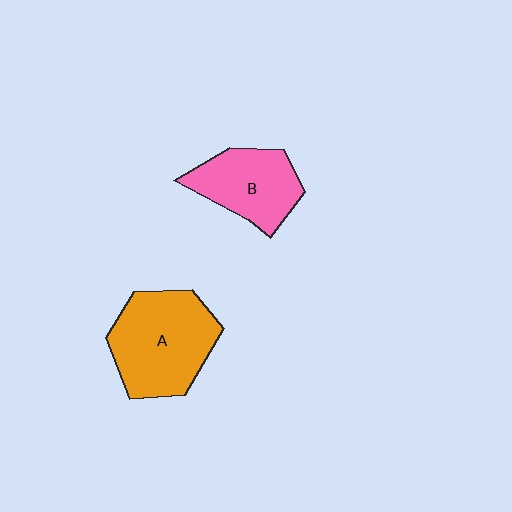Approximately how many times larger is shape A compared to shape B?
Approximately 1.4 times.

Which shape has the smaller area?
Shape B (pink).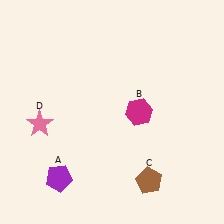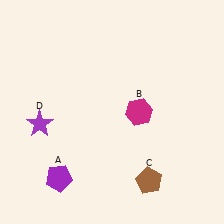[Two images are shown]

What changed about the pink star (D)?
In Image 1, D is pink. In Image 2, it changed to purple.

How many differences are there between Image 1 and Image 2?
There is 1 difference between the two images.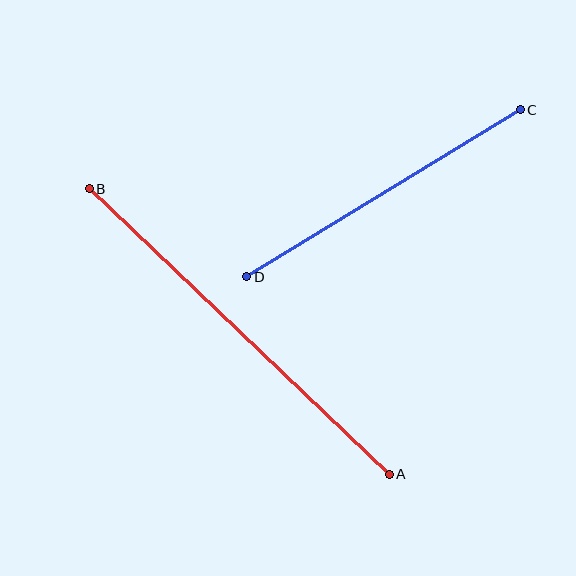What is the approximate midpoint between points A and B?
The midpoint is at approximately (239, 332) pixels.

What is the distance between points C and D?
The distance is approximately 320 pixels.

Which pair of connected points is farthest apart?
Points A and B are farthest apart.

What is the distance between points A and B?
The distance is approximately 414 pixels.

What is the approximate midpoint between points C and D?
The midpoint is at approximately (384, 193) pixels.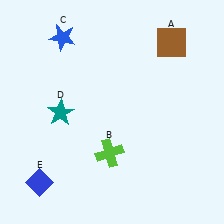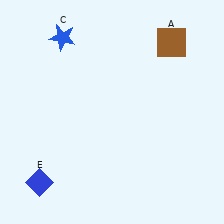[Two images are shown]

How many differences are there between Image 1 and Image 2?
There are 2 differences between the two images.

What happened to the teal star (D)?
The teal star (D) was removed in Image 2. It was in the bottom-left area of Image 1.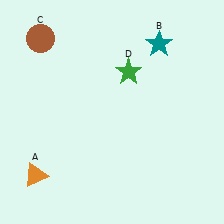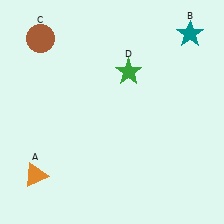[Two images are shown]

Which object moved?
The teal star (B) moved right.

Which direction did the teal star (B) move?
The teal star (B) moved right.